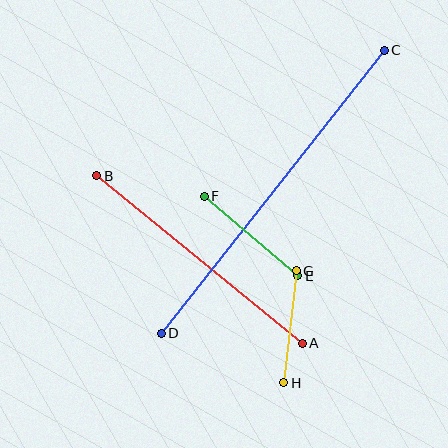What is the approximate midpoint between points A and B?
The midpoint is at approximately (199, 259) pixels.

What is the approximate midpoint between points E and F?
The midpoint is at approximately (251, 236) pixels.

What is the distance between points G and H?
The distance is approximately 113 pixels.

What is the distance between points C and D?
The distance is approximately 361 pixels.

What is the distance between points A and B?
The distance is approximately 265 pixels.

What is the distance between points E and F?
The distance is approximately 123 pixels.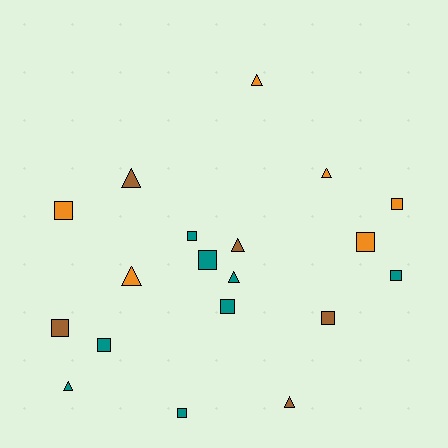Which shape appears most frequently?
Square, with 11 objects.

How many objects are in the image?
There are 19 objects.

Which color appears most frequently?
Teal, with 8 objects.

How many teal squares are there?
There are 6 teal squares.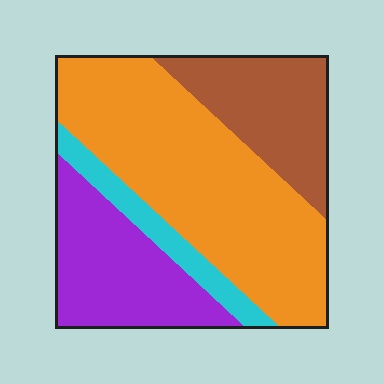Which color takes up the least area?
Cyan, at roughly 10%.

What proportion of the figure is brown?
Brown takes up about one fifth (1/5) of the figure.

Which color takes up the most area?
Orange, at roughly 50%.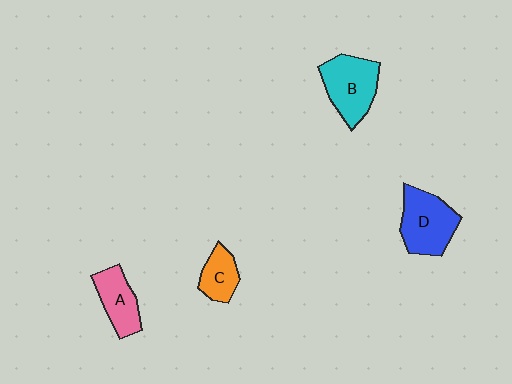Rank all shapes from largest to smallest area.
From largest to smallest: D (blue), B (cyan), A (pink), C (orange).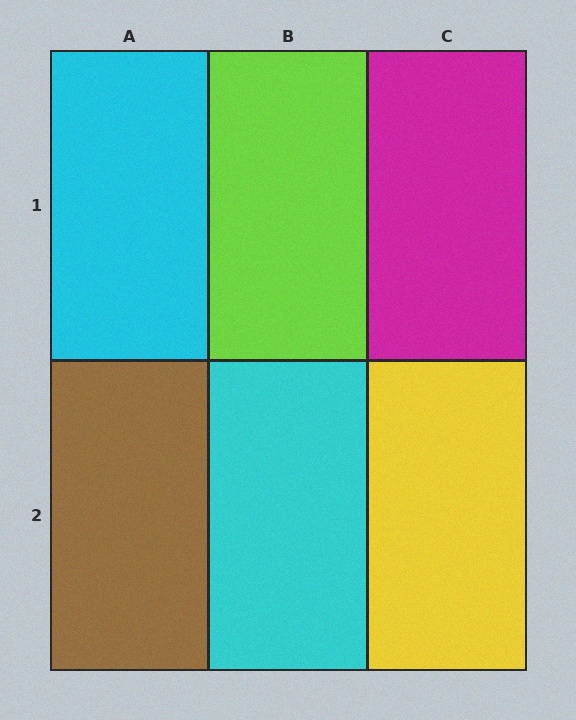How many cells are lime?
1 cell is lime.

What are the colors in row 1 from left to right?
Cyan, lime, magenta.